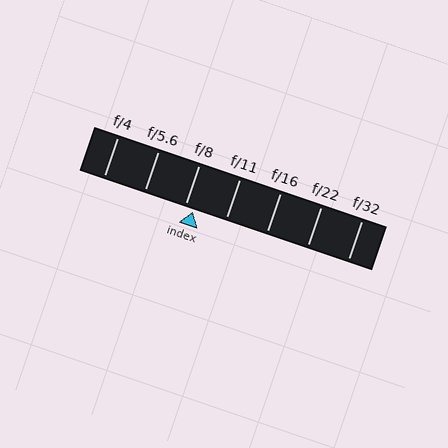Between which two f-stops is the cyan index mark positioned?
The index mark is between f/8 and f/11.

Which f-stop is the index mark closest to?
The index mark is closest to f/8.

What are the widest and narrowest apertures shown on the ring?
The widest aperture shown is f/4 and the narrowest is f/32.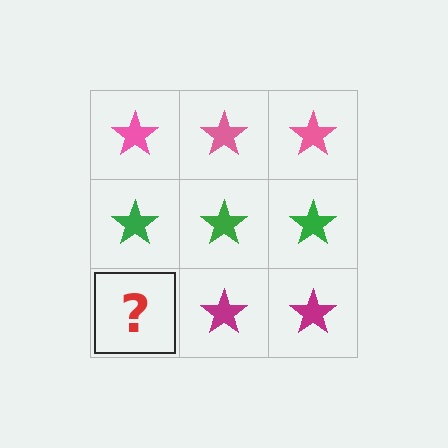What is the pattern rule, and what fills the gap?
The rule is that each row has a consistent color. The gap should be filled with a magenta star.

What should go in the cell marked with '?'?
The missing cell should contain a magenta star.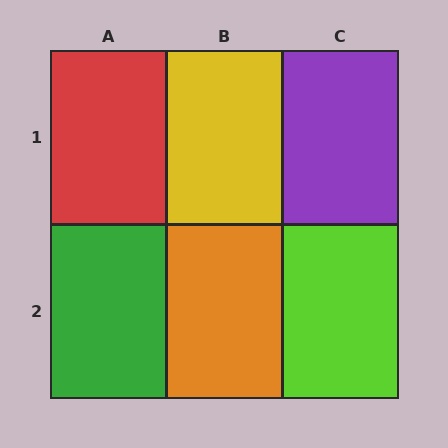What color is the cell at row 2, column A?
Green.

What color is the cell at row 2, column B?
Orange.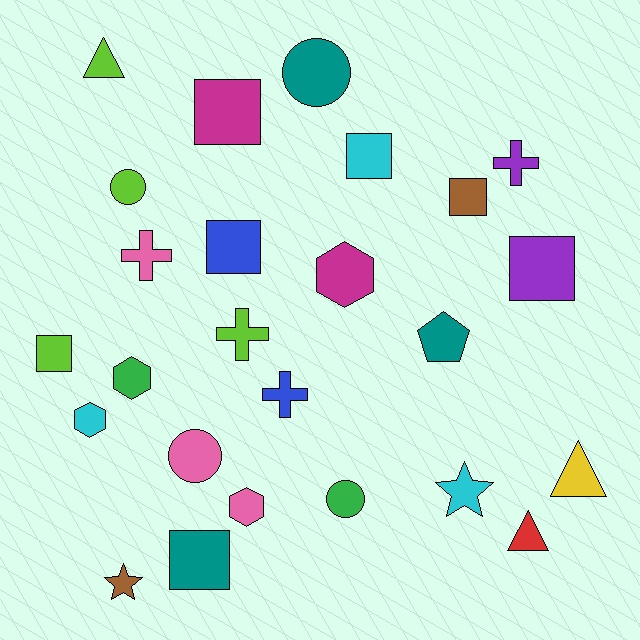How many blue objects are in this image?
There are 2 blue objects.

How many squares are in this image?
There are 7 squares.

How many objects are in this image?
There are 25 objects.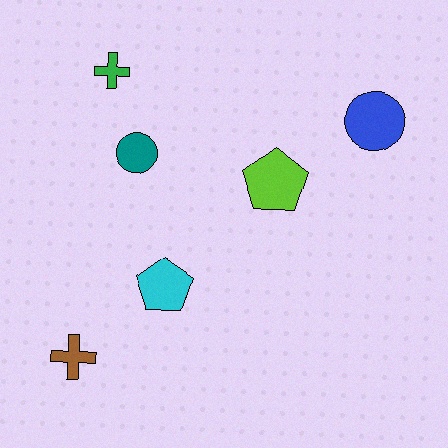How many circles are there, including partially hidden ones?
There are 2 circles.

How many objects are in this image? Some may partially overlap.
There are 6 objects.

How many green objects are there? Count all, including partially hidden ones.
There is 1 green object.